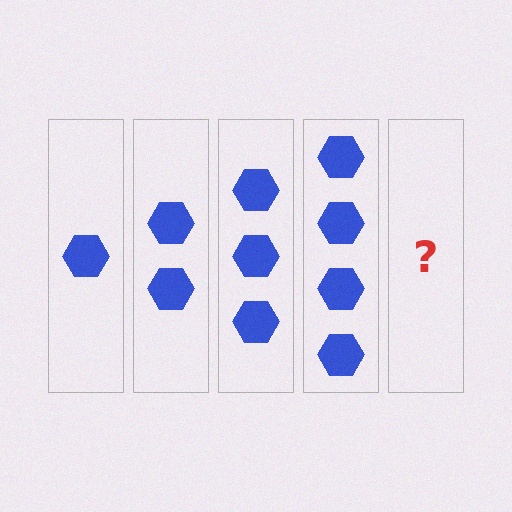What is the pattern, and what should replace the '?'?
The pattern is that each step adds one more hexagon. The '?' should be 5 hexagons.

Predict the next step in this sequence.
The next step is 5 hexagons.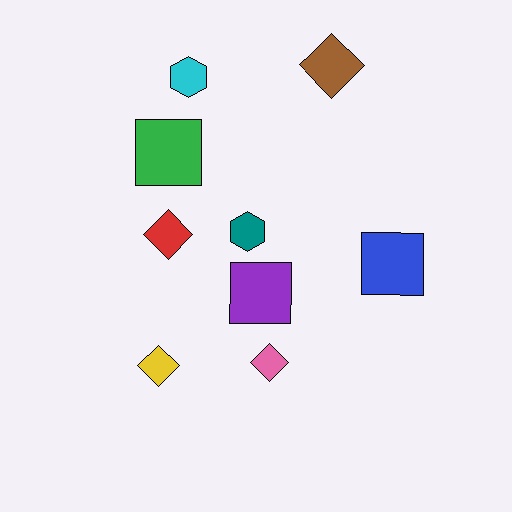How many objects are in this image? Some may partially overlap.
There are 9 objects.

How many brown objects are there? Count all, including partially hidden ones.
There is 1 brown object.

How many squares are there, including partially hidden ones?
There are 3 squares.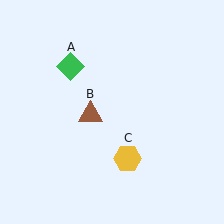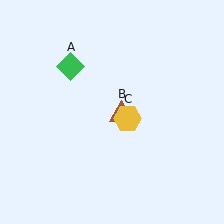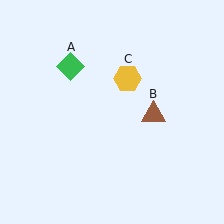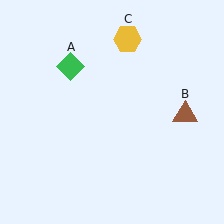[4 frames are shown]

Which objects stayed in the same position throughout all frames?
Green diamond (object A) remained stationary.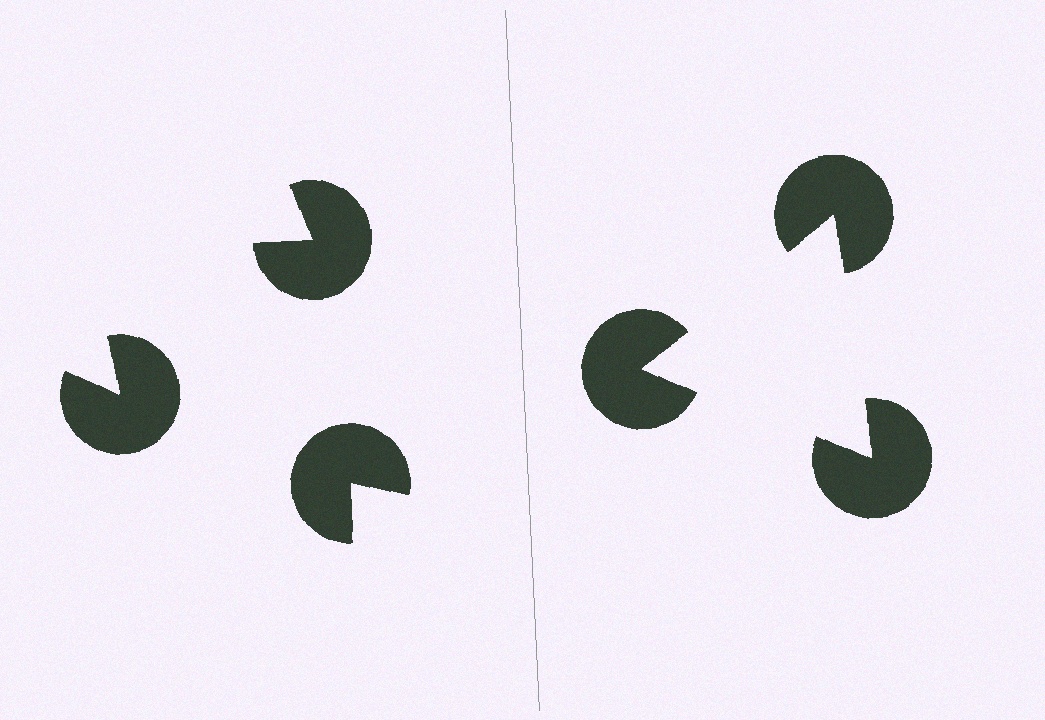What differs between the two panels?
The pac-man discs are positioned identically on both sides; only the wedge orientations differ. On the right they align to a triangle; on the left they are misaligned.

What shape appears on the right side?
An illusory triangle.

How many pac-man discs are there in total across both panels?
6 — 3 on each side.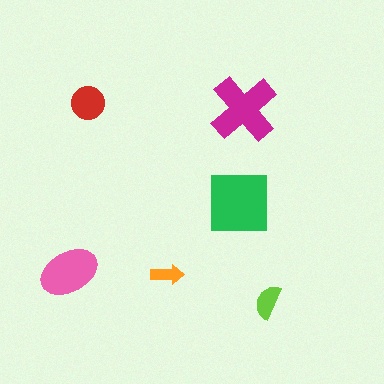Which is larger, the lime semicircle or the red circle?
The red circle.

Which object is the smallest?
The orange arrow.